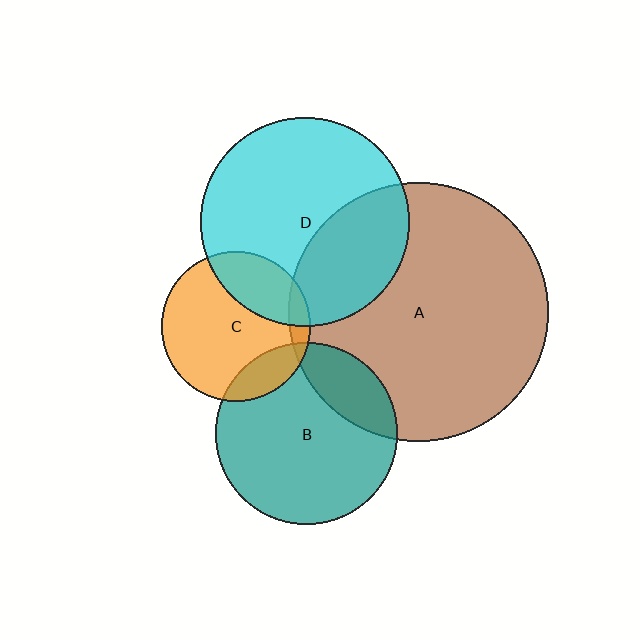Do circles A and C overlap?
Yes.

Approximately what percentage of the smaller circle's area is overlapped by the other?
Approximately 5%.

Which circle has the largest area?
Circle A (brown).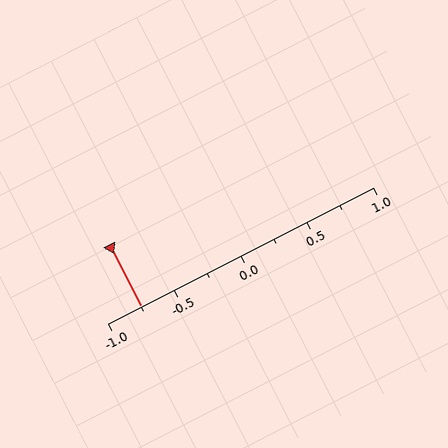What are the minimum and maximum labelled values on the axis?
The axis runs from -1.0 to 1.0.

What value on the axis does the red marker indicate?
The marker indicates approximately -0.75.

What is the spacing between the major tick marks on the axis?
The major ticks are spaced 0.5 apart.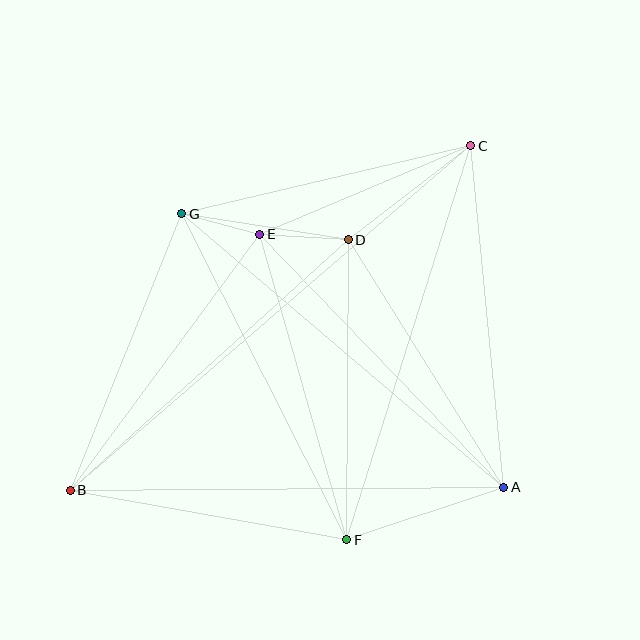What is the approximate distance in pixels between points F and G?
The distance between F and G is approximately 365 pixels.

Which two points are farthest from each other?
Points B and C are farthest from each other.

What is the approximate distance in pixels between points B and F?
The distance between B and F is approximately 281 pixels.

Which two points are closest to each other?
Points E and G are closest to each other.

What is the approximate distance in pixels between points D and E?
The distance between D and E is approximately 89 pixels.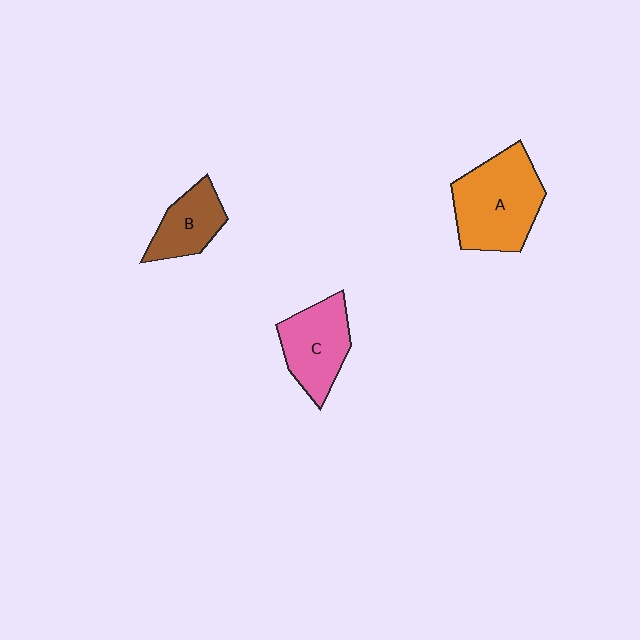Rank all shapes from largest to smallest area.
From largest to smallest: A (orange), C (pink), B (brown).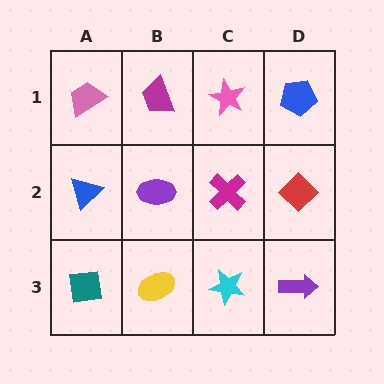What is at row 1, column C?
A pink star.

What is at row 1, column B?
A magenta trapezoid.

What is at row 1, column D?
A blue pentagon.